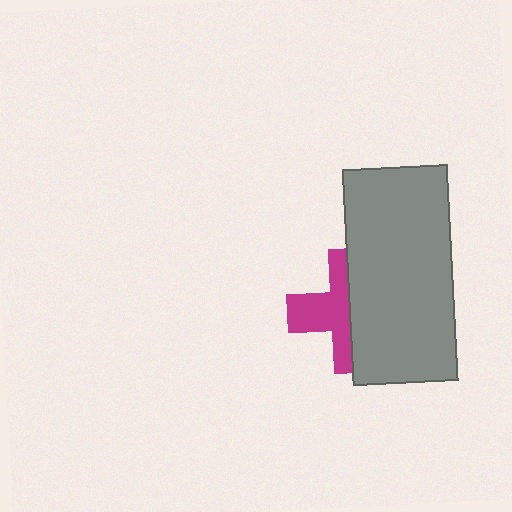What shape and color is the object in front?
The object in front is a gray rectangle.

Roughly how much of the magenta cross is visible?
About half of it is visible (roughly 48%).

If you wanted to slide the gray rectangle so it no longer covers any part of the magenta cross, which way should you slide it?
Slide it right — that is the most direct way to separate the two shapes.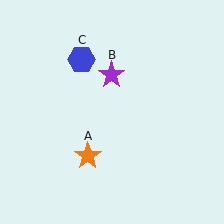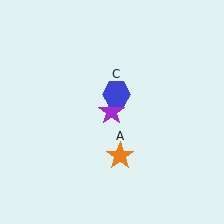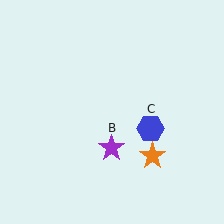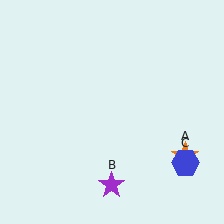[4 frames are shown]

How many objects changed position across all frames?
3 objects changed position: orange star (object A), purple star (object B), blue hexagon (object C).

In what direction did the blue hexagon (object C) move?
The blue hexagon (object C) moved down and to the right.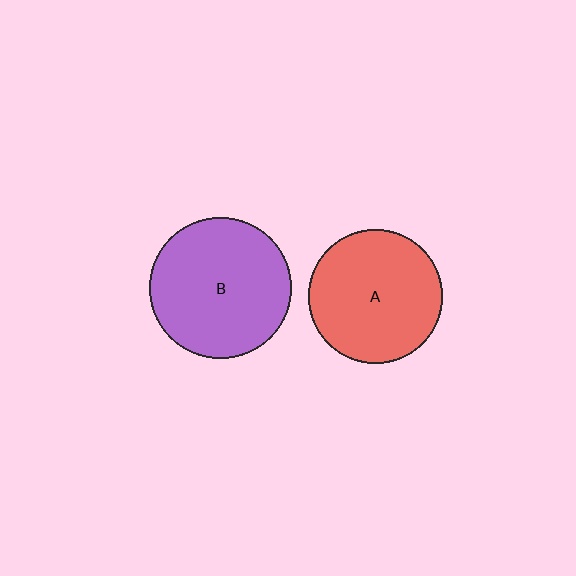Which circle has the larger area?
Circle B (purple).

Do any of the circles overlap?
No, none of the circles overlap.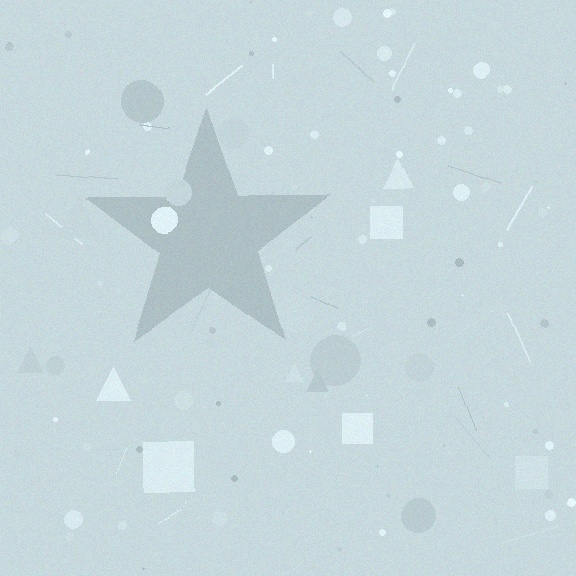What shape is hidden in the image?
A star is hidden in the image.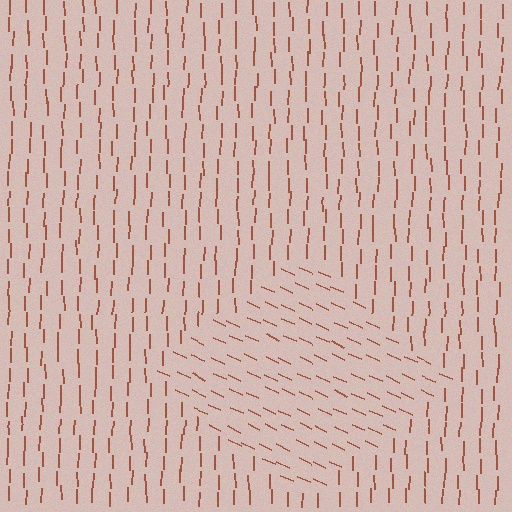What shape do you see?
I see a diamond.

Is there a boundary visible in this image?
Yes, there is a texture boundary formed by a change in line orientation.